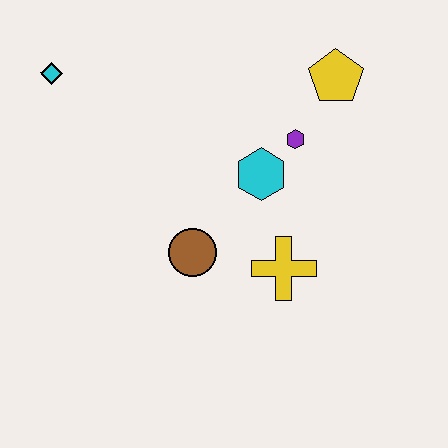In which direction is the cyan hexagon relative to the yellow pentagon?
The cyan hexagon is below the yellow pentagon.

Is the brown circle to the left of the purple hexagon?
Yes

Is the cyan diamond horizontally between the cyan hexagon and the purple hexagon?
No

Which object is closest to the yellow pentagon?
The purple hexagon is closest to the yellow pentagon.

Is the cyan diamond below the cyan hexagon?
No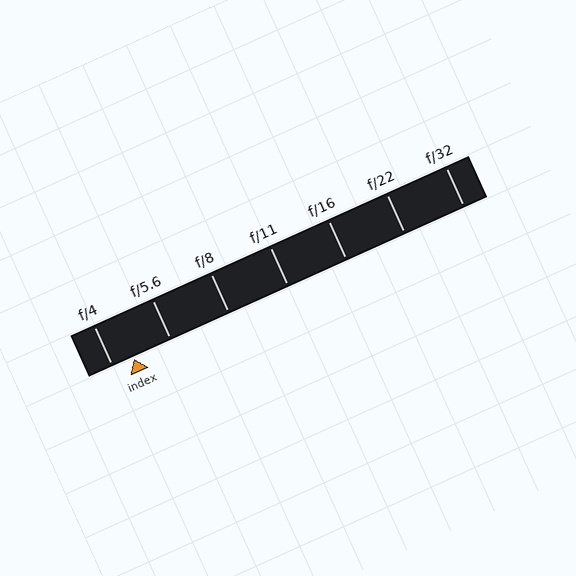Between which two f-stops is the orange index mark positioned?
The index mark is between f/4 and f/5.6.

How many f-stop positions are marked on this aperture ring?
There are 7 f-stop positions marked.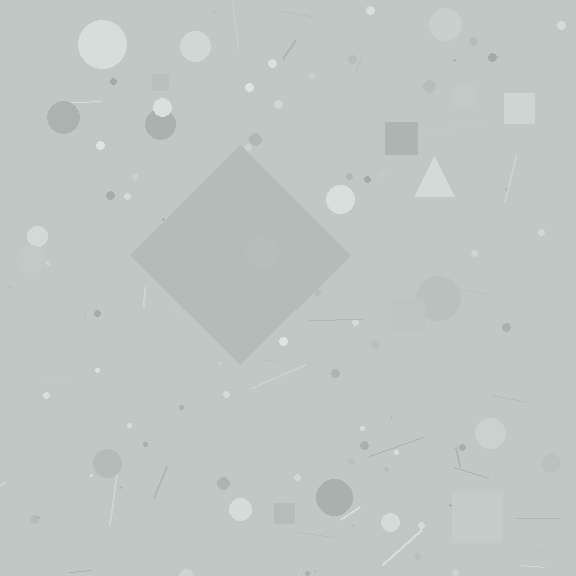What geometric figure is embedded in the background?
A diamond is embedded in the background.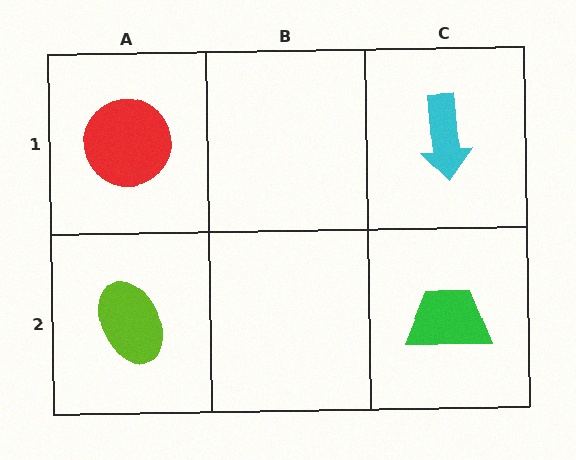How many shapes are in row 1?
2 shapes.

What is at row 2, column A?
A lime ellipse.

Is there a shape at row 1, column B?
No, that cell is empty.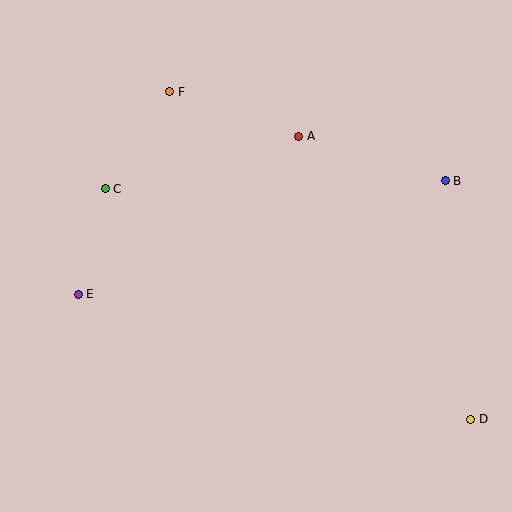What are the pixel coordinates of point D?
Point D is at (471, 419).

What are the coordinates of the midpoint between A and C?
The midpoint between A and C is at (202, 162).